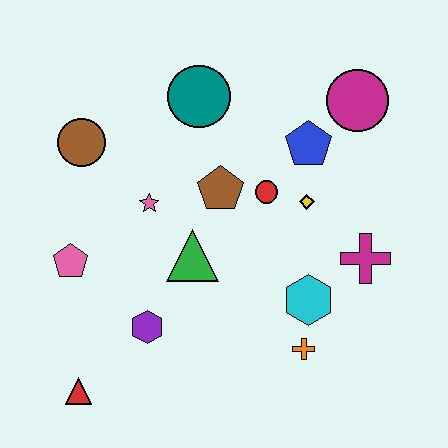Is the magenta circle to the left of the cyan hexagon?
No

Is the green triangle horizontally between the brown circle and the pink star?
No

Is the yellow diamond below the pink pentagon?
No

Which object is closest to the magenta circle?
The blue pentagon is closest to the magenta circle.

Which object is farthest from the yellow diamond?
The red triangle is farthest from the yellow diamond.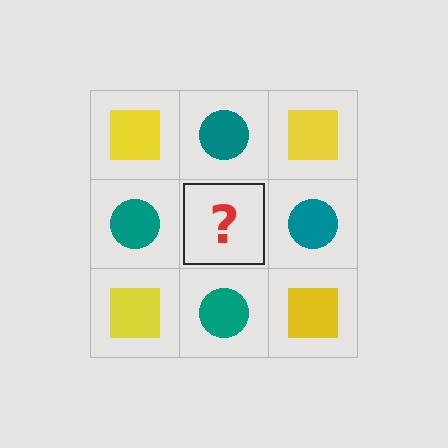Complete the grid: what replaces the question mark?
The question mark should be replaced with a yellow square.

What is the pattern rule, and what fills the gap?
The rule is that it alternates yellow square and teal circle in a checkerboard pattern. The gap should be filled with a yellow square.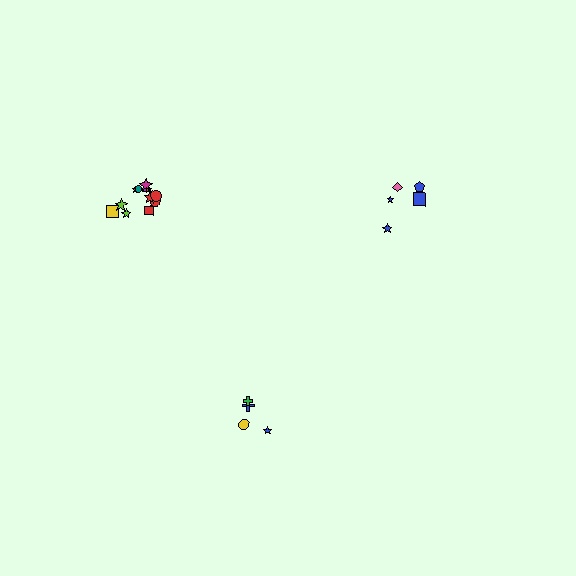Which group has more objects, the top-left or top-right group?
The top-left group.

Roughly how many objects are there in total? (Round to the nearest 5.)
Roughly 20 objects in total.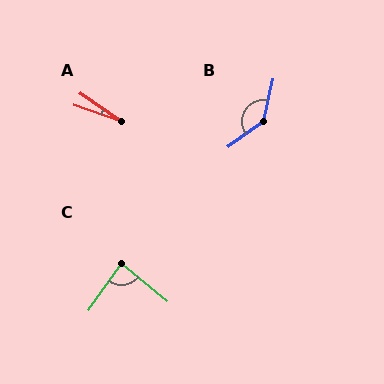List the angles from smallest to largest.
A (15°), C (85°), B (139°).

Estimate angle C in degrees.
Approximately 85 degrees.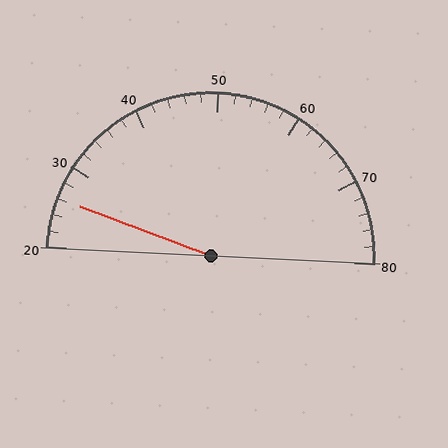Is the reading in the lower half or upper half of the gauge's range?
The reading is in the lower half of the range (20 to 80).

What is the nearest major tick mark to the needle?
The nearest major tick mark is 30.